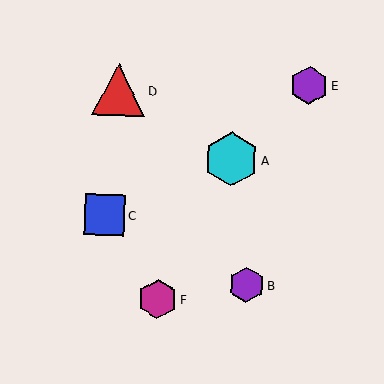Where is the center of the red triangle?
The center of the red triangle is at (119, 90).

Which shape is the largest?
The cyan hexagon (labeled A) is the largest.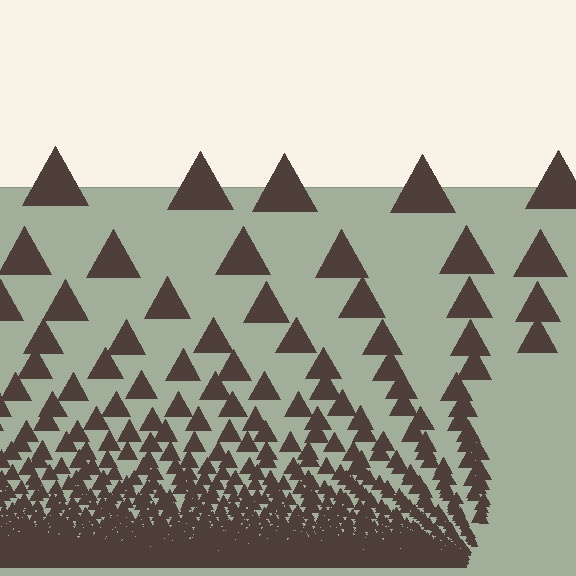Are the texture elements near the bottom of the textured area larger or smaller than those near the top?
Smaller. The gradient is inverted — elements near the bottom are smaller and denser.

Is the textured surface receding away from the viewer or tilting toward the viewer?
The surface appears to tilt toward the viewer. Texture elements get larger and sparser toward the top.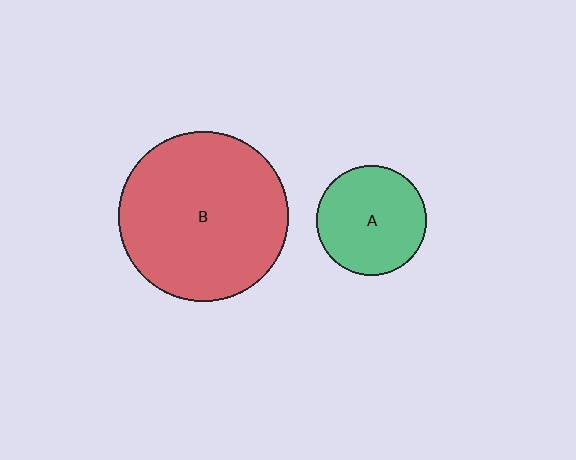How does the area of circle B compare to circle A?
Approximately 2.4 times.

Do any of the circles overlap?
No, none of the circles overlap.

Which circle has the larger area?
Circle B (red).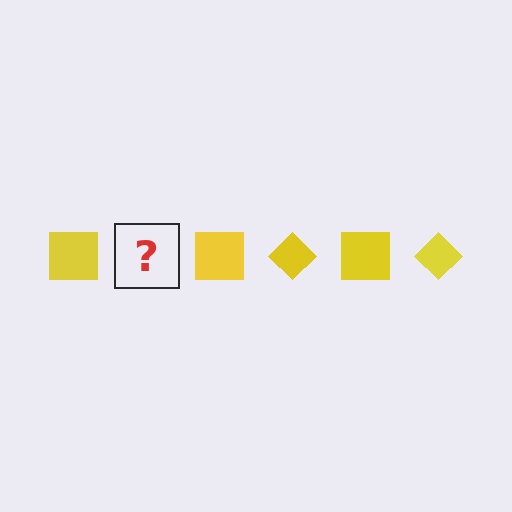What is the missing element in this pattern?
The missing element is a yellow diamond.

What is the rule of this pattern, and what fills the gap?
The rule is that the pattern cycles through square, diamond shapes in yellow. The gap should be filled with a yellow diamond.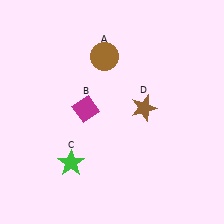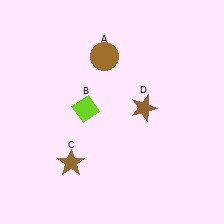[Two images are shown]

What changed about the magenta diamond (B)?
In Image 1, B is magenta. In Image 2, it changed to lime.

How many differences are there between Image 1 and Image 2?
There are 2 differences between the two images.